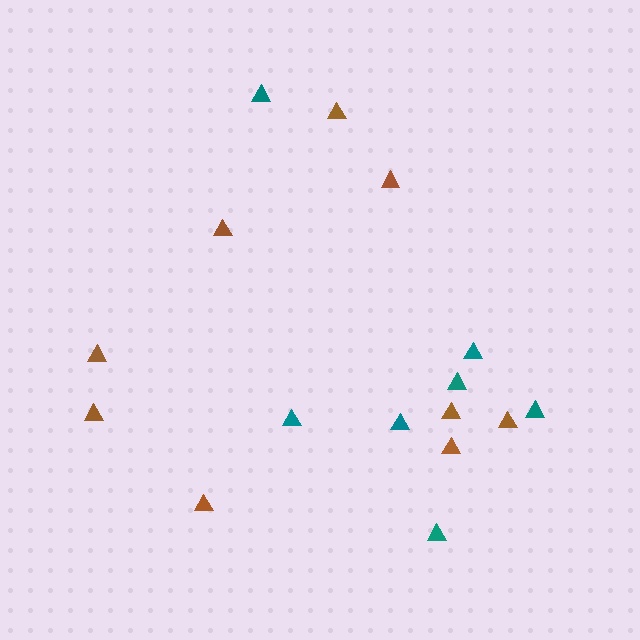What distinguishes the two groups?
There are 2 groups: one group of brown triangles (9) and one group of teal triangles (7).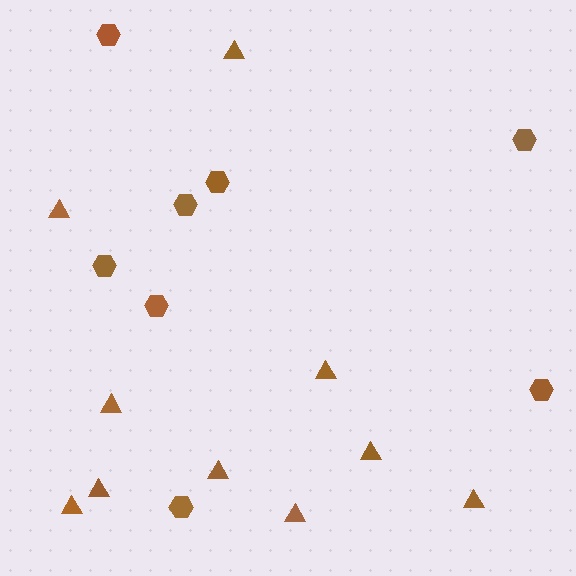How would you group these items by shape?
There are 2 groups: one group of triangles (10) and one group of hexagons (8).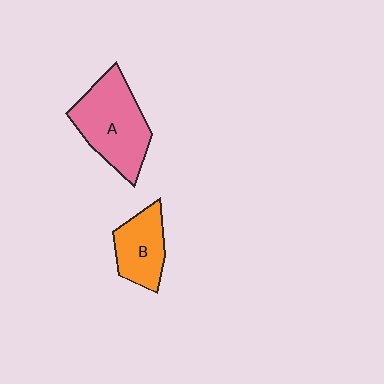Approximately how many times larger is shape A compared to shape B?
Approximately 1.6 times.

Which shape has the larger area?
Shape A (pink).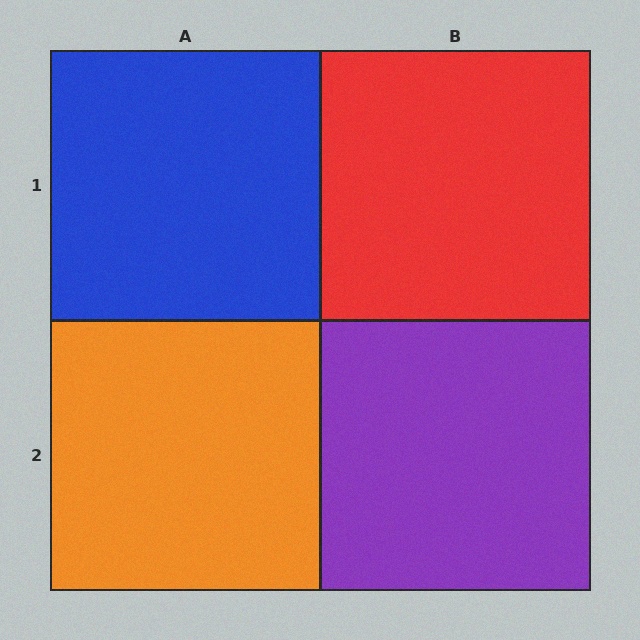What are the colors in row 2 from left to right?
Orange, purple.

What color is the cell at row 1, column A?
Blue.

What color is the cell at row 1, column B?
Red.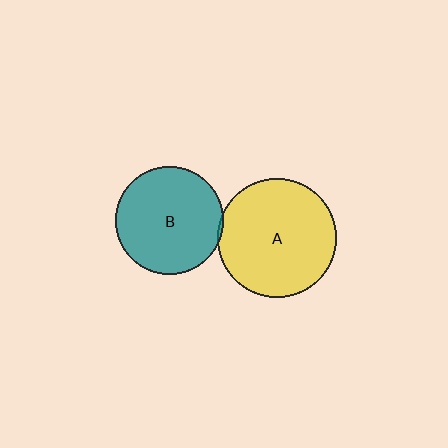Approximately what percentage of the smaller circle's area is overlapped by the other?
Approximately 5%.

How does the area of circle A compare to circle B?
Approximately 1.2 times.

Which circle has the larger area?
Circle A (yellow).